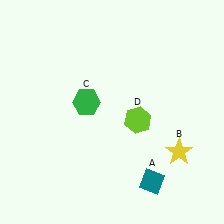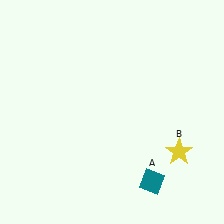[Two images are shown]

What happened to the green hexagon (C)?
The green hexagon (C) was removed in Image 2. It was in the top-left area of Image 1.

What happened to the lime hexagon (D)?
The lime hexagon (D) was removed in Image 2. It was in the bottom-right area of Image 1.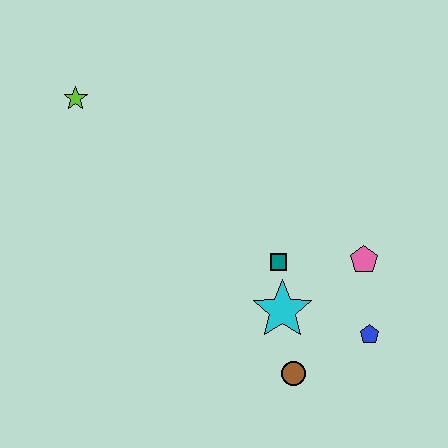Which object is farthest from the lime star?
The blue pentagon is farthest from the lime star.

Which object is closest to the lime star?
The teal square is closest to the lime star.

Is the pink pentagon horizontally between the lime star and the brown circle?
No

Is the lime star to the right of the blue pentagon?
No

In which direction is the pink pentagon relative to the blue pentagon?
The pink pentagon is above the blue pentagon.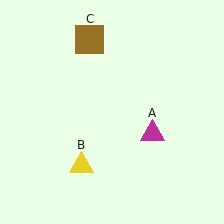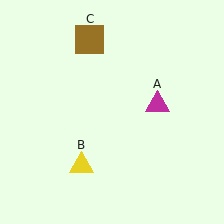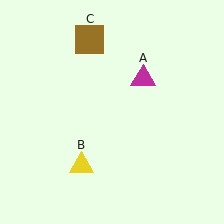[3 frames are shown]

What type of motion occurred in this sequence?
The magenta triangle (object A) rotated counterclockwise around the center of the scene.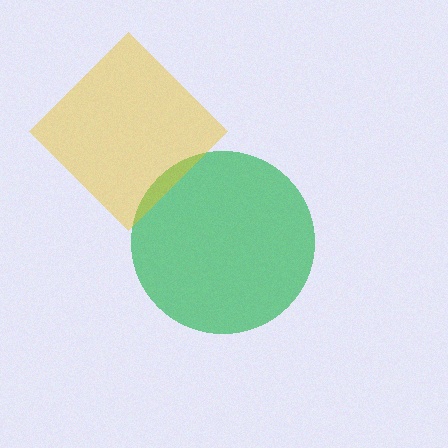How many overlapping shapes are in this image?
There are 2 overlapping shapes in the image.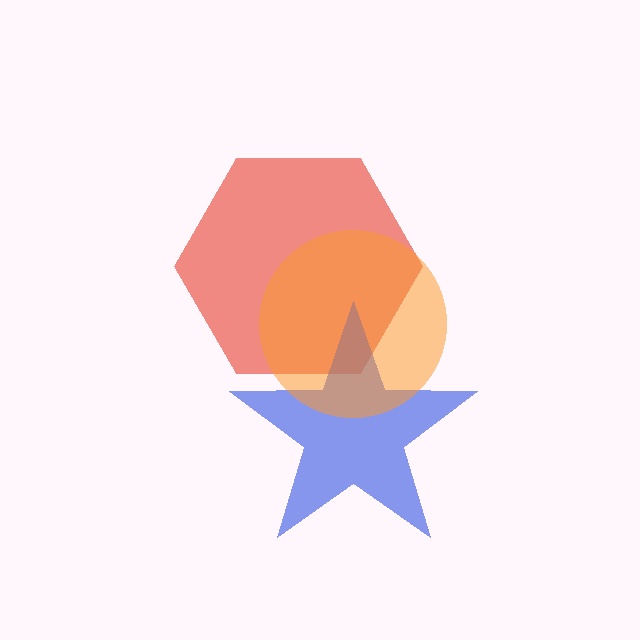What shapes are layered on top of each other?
The layered shapes are: a red hexagon, a blue star, an orange circle.